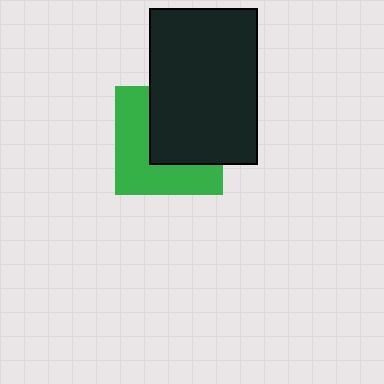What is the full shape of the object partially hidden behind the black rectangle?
The partially hidden object is a green square.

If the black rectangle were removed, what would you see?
You would see the complete green square.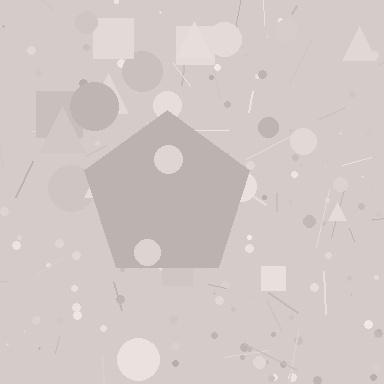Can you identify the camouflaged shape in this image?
The camouflaged shape is a pentagon.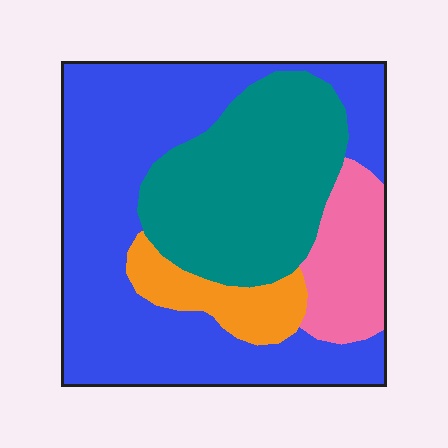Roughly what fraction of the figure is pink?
Pink covers around 10% of the figure.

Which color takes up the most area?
Blue, at roughly 50%.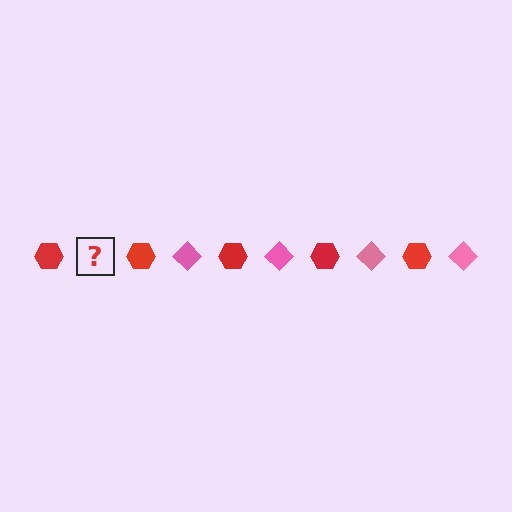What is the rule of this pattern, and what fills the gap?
The rule is that the pattern alternates between red hexagon and pink diamond. The gap should be filled with a pink diamond.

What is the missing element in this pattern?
The missing element is a pink diamond.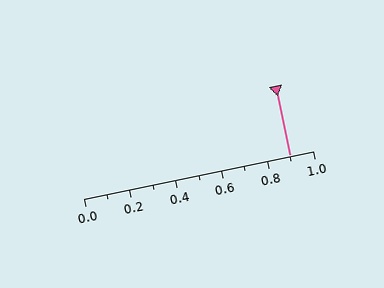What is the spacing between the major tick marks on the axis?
The major ticks are spaced 0.2 apart.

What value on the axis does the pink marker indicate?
The marker indicates approximately 0.9.